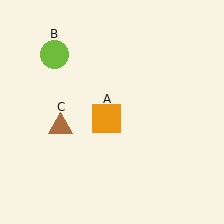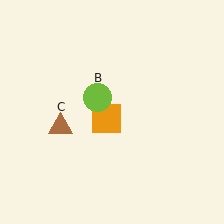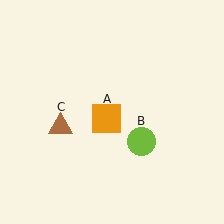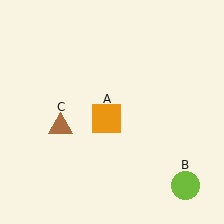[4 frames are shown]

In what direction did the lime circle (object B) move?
The lime circle (object B) moved down and to the right.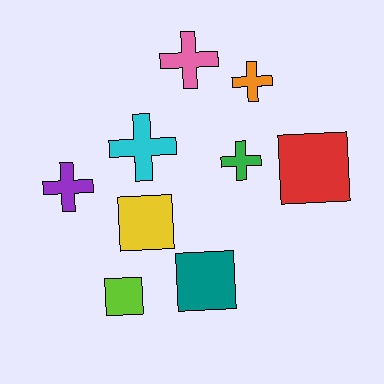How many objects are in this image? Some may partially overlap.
There are 9 objects.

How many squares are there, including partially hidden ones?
There are 4 squares.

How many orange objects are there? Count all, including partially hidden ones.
There is 1 orange object.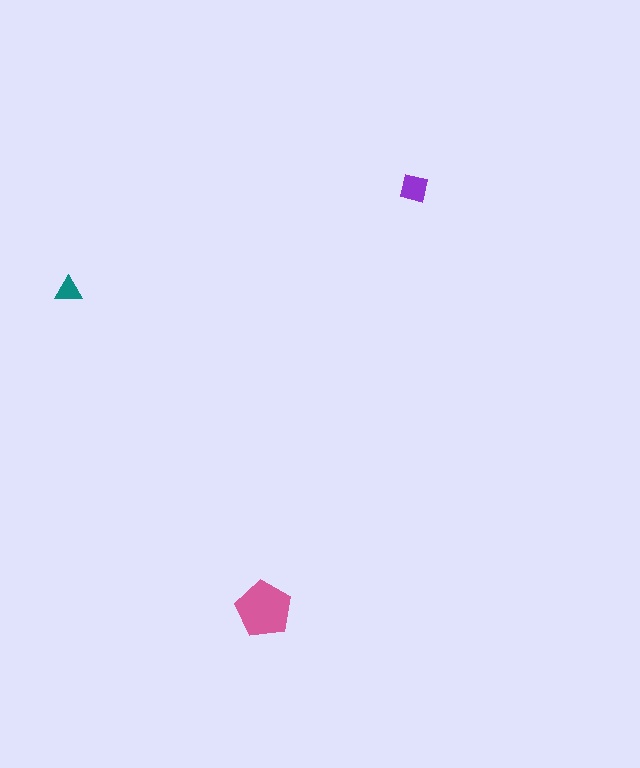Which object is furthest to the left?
The teal triangle is leftmost.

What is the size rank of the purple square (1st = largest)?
2nd.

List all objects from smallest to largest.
The teal triangle, the purple square, the pink pentagon.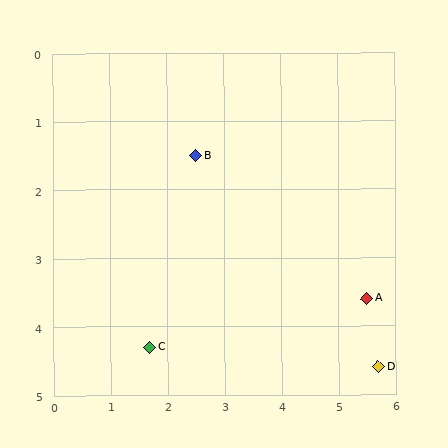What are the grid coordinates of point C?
Point C is at approximately (1.7, 4.3).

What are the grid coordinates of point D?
Point D is at approximately (5.7, 4.6).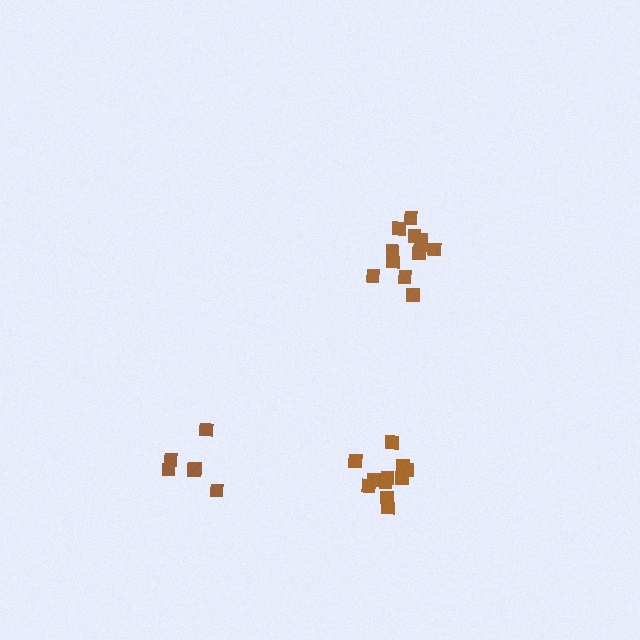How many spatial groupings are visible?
There are 3 spatial groupings.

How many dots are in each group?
Group 1: 12 dots, Group 2: 11 dots, Group 3: 6 dots (29 total).